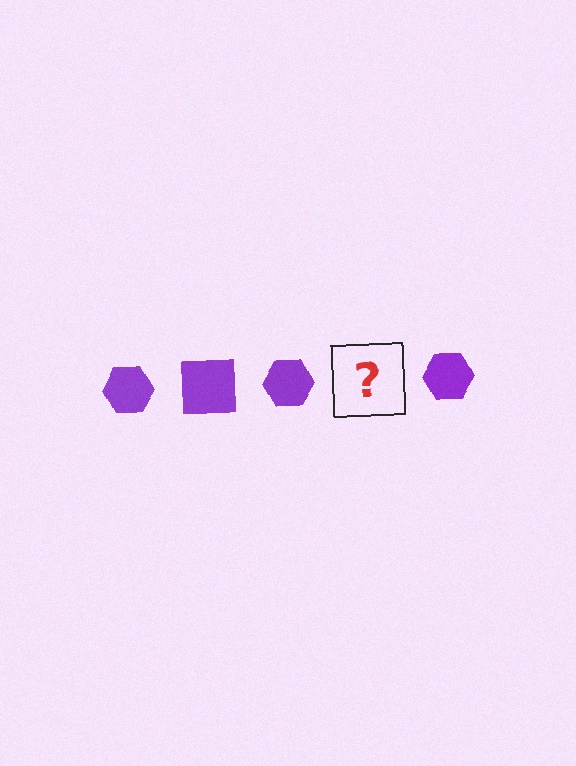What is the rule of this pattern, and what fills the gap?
The rule is that the pattern cycles through hexagon, square shapes in purple. The gap should be filled with a purple square.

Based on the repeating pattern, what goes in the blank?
The blank should be a purple square.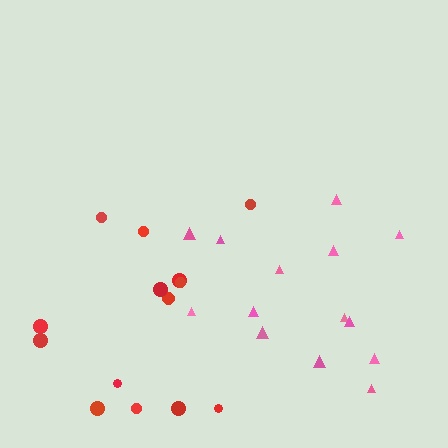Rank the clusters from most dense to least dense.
pink, red.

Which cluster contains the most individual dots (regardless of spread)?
Red (14).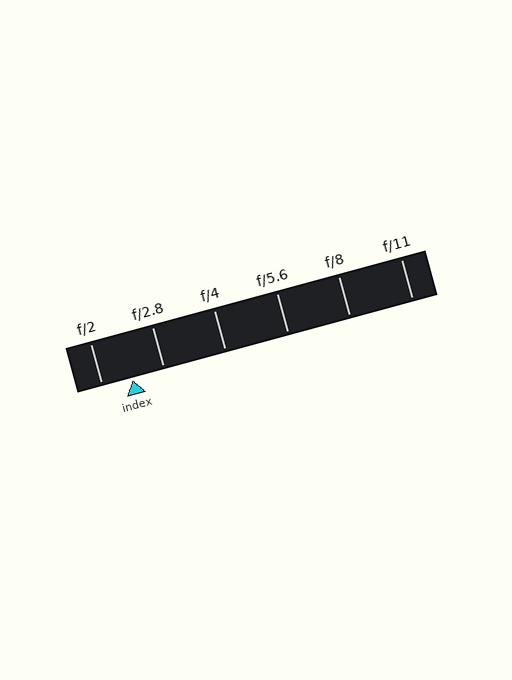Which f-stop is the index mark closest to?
The index mark is closest to f/2.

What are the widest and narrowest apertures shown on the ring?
The widest aperture shown is f/2 and the narrowest is f/11.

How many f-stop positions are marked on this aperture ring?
There are 6 f-stop positions marked.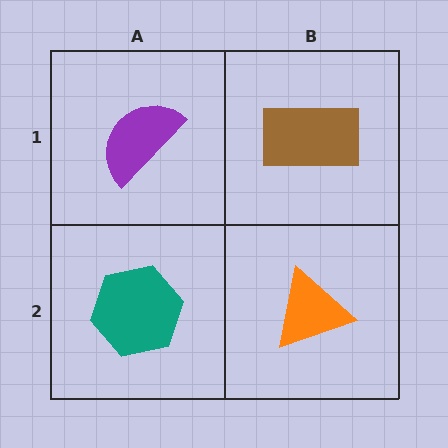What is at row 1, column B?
A brown rectangle.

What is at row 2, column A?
A teal hexagon.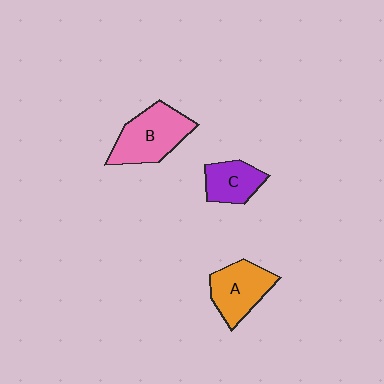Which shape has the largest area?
Shape B (pink).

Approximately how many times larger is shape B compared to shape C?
Approximately 1.6 times.